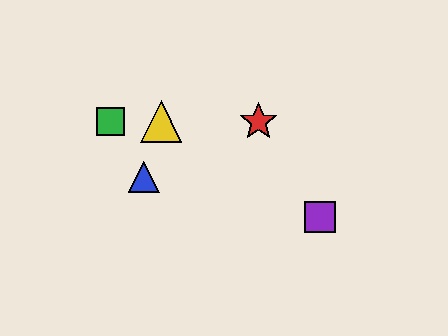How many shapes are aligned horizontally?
3 shapes (the red star, the green square, the yellow triangle) are aligned horizontally.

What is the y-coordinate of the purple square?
The purple square is at y≈217.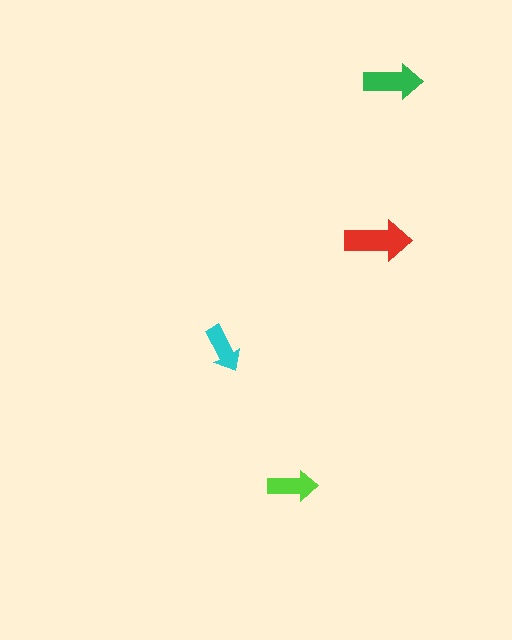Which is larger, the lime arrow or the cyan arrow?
The lime one.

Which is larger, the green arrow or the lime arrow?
The green one.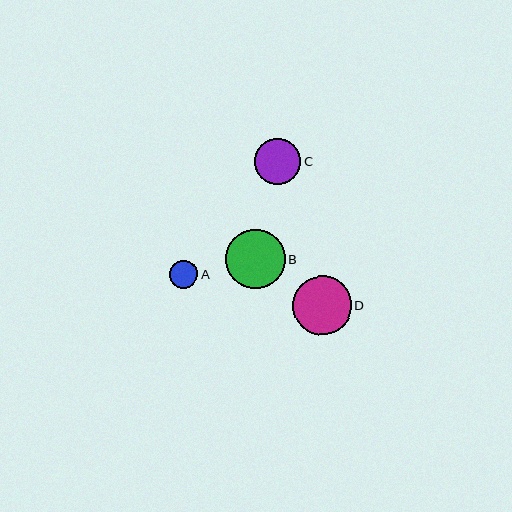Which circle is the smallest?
Circle A is the smallest with a size of approximately 28 pixels.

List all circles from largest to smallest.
From largest to smallest: B, D, C, A.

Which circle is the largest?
Circle B is the largest with a size of approximately 59 pixels.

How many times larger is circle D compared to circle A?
Circle D is approximately 2.1 times the size of circle A.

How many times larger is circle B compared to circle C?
Circle B is approximately 1.3 times the size of circle C.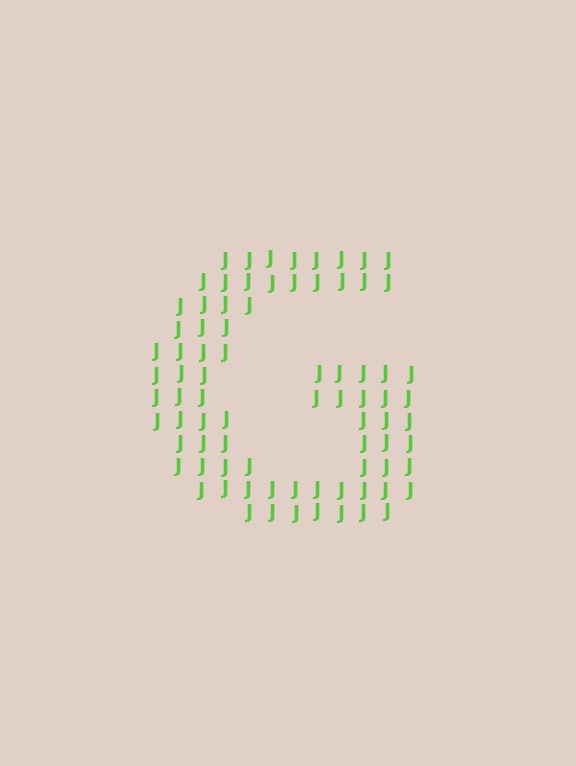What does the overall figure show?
The overall figure shows the letter G.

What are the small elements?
The small elements are letter J's.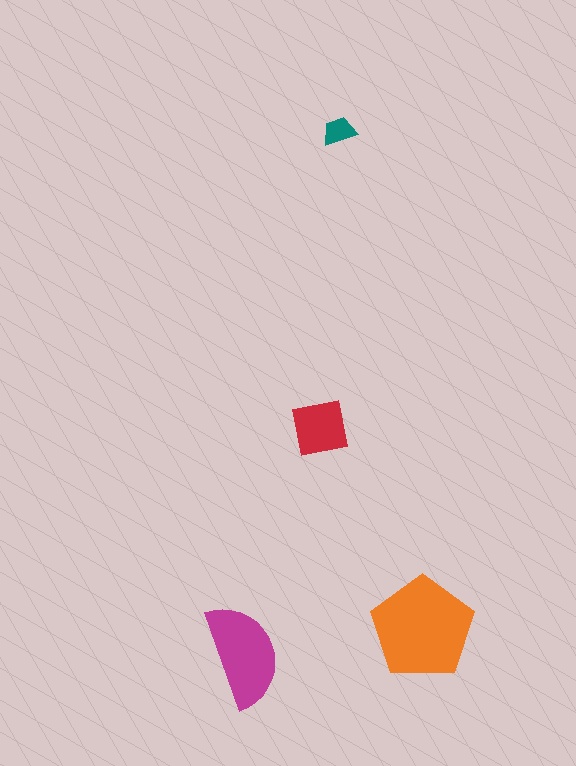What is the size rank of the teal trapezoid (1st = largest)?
4th.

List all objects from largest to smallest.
The orange pentagon, the magenta semicircle, the red square, the teal trapezoid.